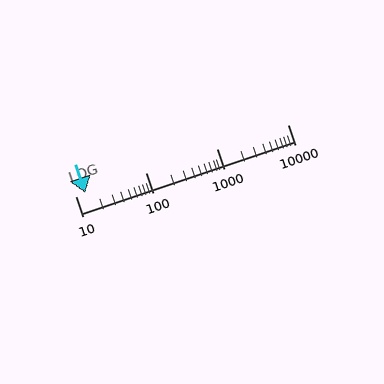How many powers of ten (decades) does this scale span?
The scale spans 3 decades, from 10 to 10000.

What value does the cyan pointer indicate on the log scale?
The pointer indicates approximately 14.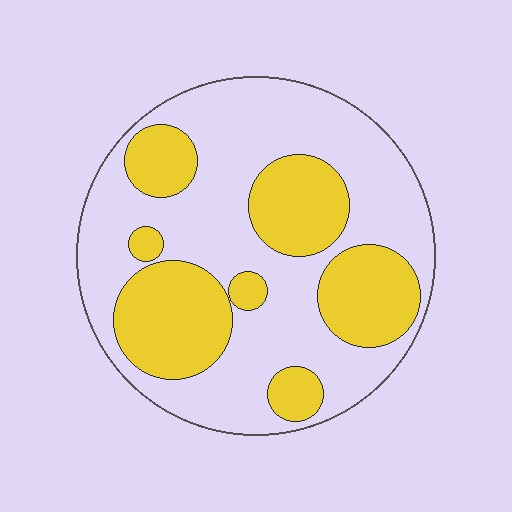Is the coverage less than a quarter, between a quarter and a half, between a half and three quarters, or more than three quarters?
Between a quarter and a half.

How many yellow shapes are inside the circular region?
7.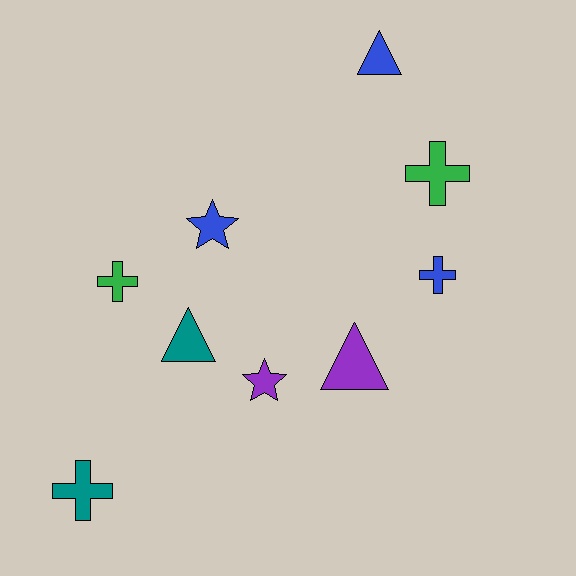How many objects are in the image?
There are 9 objects.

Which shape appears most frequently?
Cross, with 4 objects.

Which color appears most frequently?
Blue, with 3 objects.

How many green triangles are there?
There are no green triangles.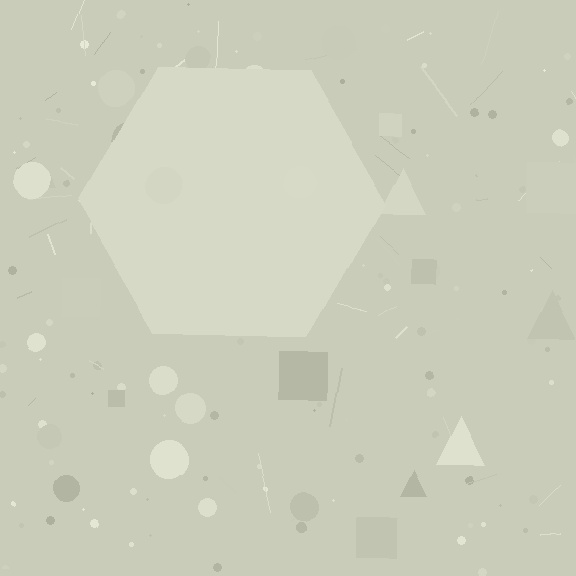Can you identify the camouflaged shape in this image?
The camouflaged shape is a hexagon.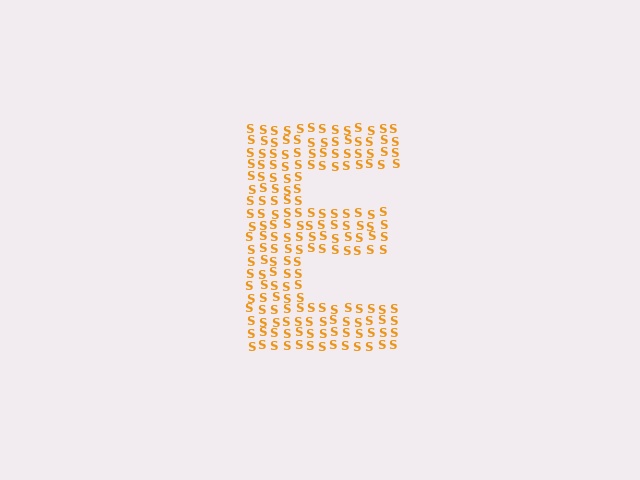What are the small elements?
The small elements are letter S's.